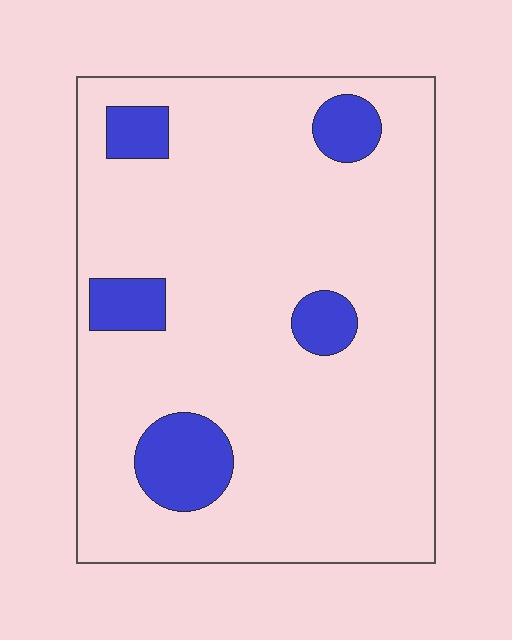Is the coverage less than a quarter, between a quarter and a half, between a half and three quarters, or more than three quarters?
Less than a quarter.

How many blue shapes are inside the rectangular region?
5.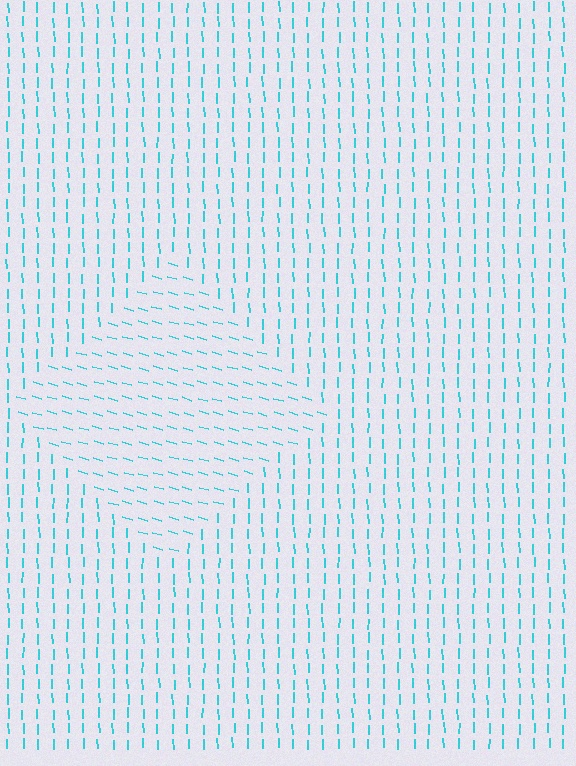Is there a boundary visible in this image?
Yes, there is a texture boundary formed by a change in line orientation.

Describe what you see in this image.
The image is filled with small cyan line segments. A diamond region in the image has lines oriented differently from the surrounding lines, creating a visible texture boundary.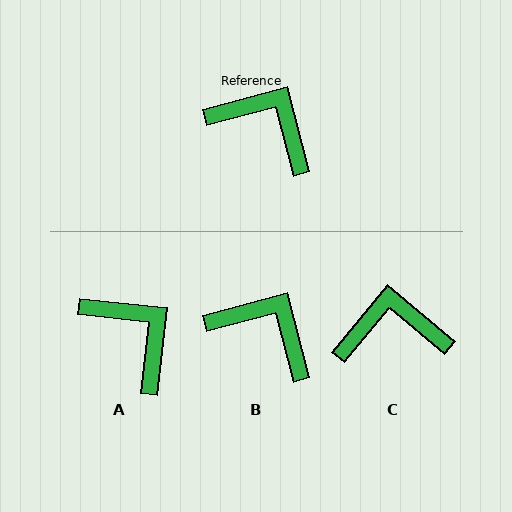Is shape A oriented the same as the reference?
No, it is off by about 21 degrees.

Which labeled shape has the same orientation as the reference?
B.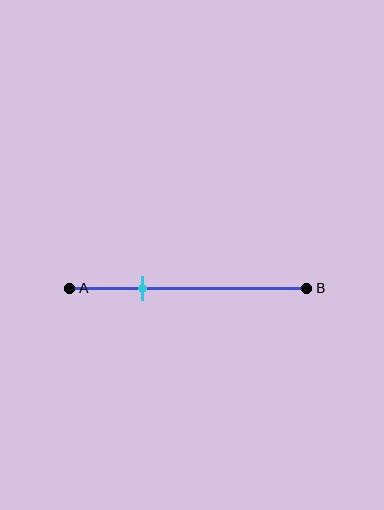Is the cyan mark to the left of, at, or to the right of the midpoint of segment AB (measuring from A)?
The cyan mark is to the left of the midpoint of segment AB.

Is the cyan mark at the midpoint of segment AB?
No, the mark is at about 30% from A, not at the 50% midpoint.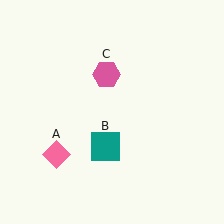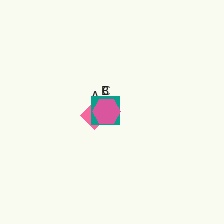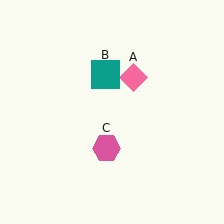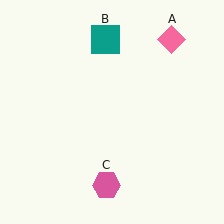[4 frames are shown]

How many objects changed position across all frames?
3 objects changed position: pink diamond (object A), teal square (object B), pink hexagon (object C).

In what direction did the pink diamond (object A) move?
The pink diamond (object A) moved up and to the right.